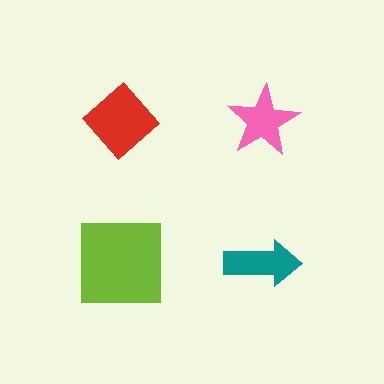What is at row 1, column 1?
A red diamond.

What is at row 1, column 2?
A pink star.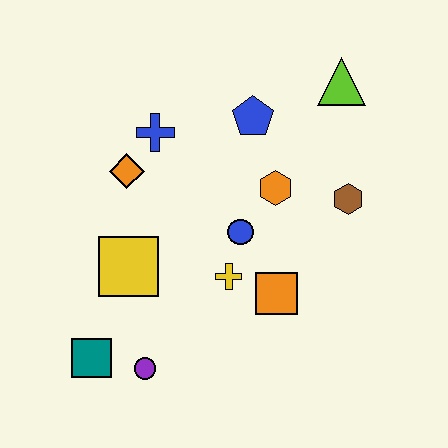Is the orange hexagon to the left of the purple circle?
No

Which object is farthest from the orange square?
The lime triangle is farthest from the orange square.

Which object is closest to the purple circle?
The teal square is closest to the purple circle.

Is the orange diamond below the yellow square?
No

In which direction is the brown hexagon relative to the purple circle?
The brown hexagon is to the right of the purple circle.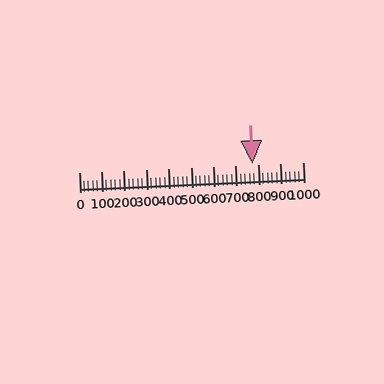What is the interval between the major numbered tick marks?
The major tick marks are spaced 100 units apart.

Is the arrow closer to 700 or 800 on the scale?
The arrow is closer to 800.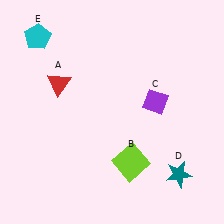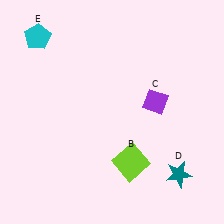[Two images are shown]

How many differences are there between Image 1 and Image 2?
There is 1 difference between the two images.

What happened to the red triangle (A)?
The red triangle (A) was removed in Image 2. It was in the top-left area of Image 1.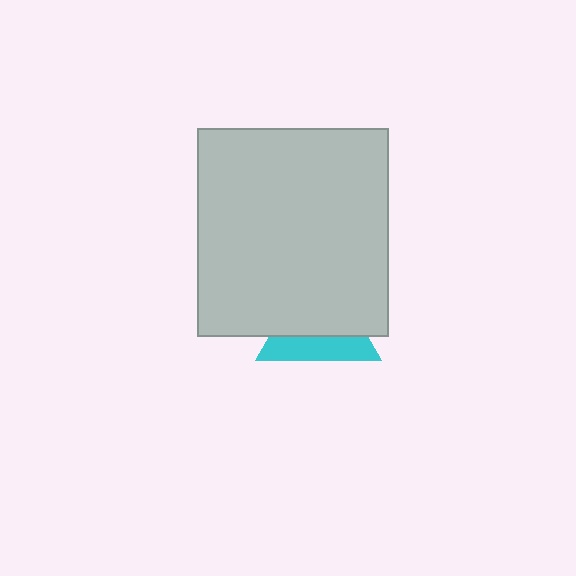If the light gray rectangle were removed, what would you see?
You would see the complete cyan triangle.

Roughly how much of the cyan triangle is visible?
A small part of it is visible (roughly 39%).